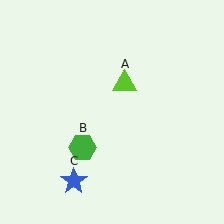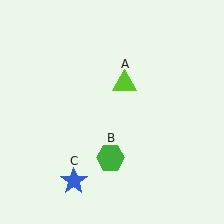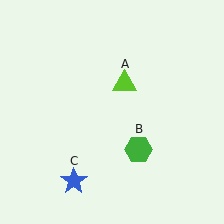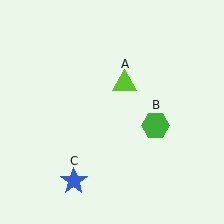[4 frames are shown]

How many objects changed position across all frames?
1 object changed position: green hexagon (object B).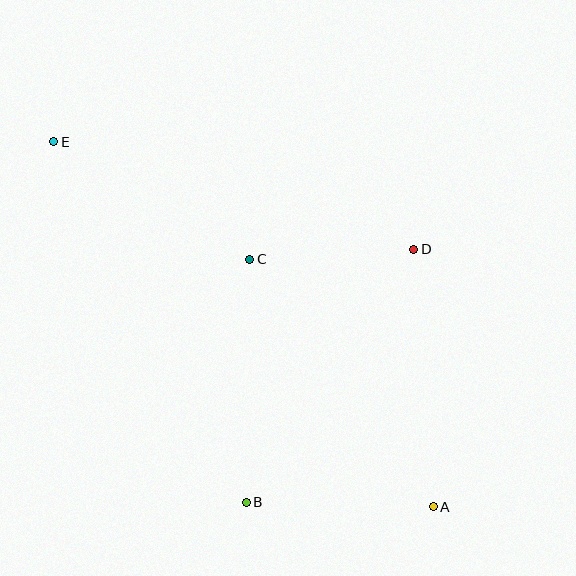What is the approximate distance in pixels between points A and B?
The distance between A and B is approximately 187 pixels.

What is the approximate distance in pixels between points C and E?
The distance between C and E is approximately 228 pixels.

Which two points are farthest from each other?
Points A and E are farthest from each other.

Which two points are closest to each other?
Points C and D are closest to each other.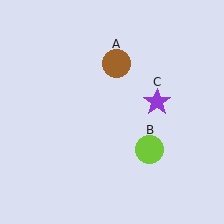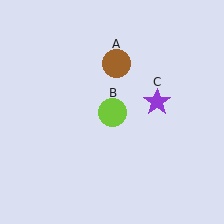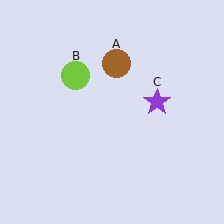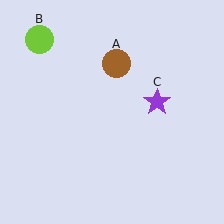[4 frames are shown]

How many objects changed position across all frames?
1 object changed position: lime circle (object B).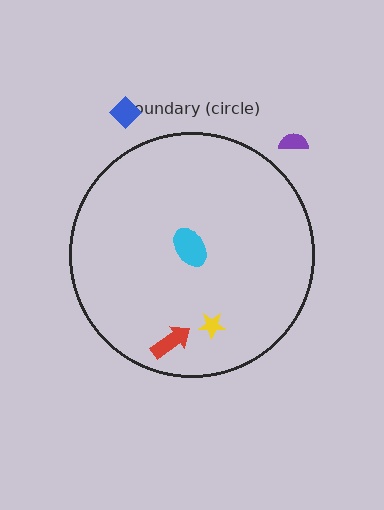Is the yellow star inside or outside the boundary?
Inside.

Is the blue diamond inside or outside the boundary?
Outside.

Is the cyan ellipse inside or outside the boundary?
Inside.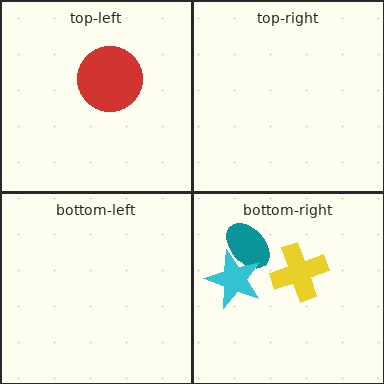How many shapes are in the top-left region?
1.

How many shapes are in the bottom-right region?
3.